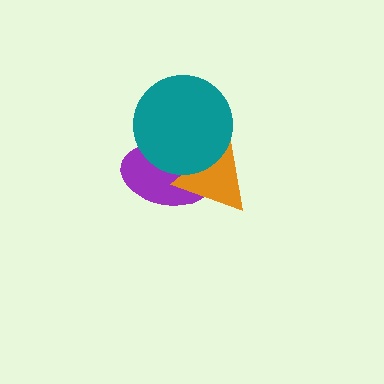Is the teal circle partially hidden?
No, no other shape covers it.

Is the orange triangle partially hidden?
Yes, it is partially covered by another shape.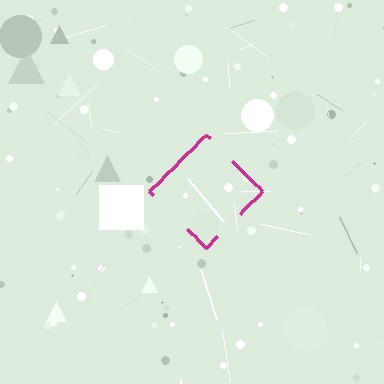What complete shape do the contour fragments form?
The contour fragments form a diamond.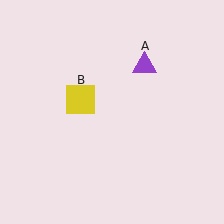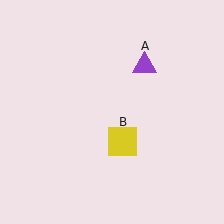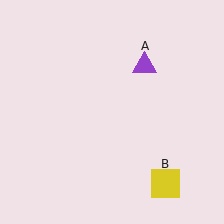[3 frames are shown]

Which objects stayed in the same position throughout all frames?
Purple triangle (object A) remained stationary.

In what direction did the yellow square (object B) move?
The yellow square (object B) moved down and to the right.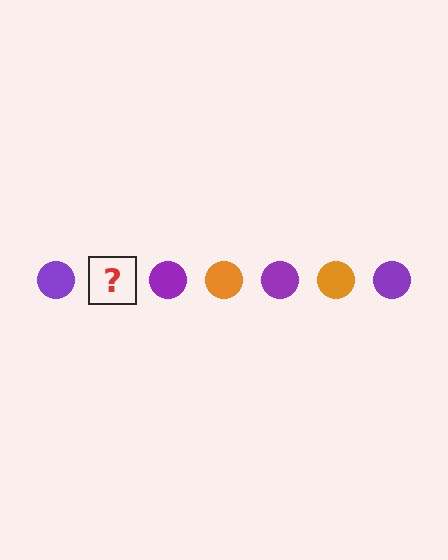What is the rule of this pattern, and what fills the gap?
The rule is that the pattern cycles through purple, orange circles. The gap should be filled with an orange circle.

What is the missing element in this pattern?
The missing element is an orange circle.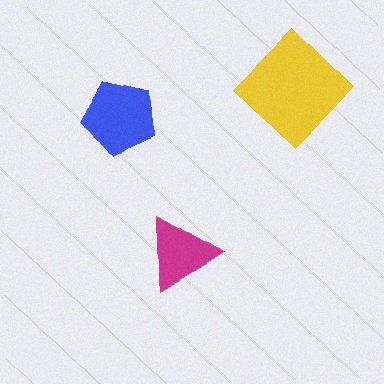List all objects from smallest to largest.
The magenta triangle, the blue pentagon, the yellow diamond.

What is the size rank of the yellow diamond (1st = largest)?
1st.